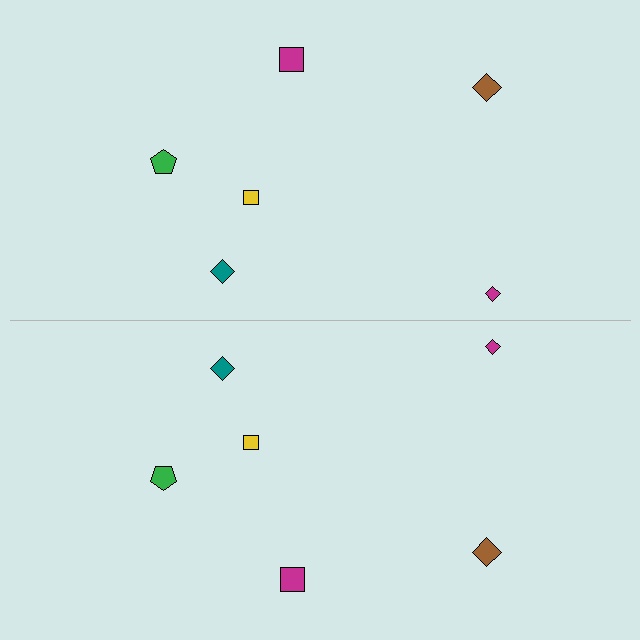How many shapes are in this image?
There are 12 shapes in this image.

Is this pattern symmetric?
Yes, this pattern has bilateral (reflection) symmetry.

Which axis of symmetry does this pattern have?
The pattern has a horizontal axis of symmetry running through the center of the image.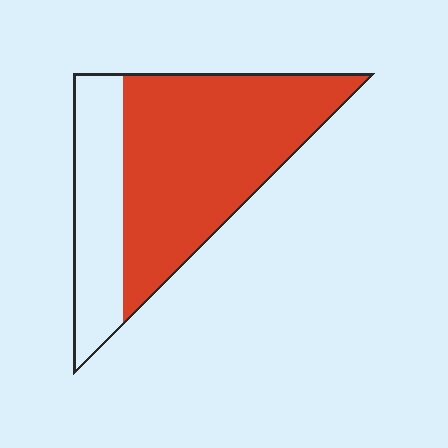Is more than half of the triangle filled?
Yes.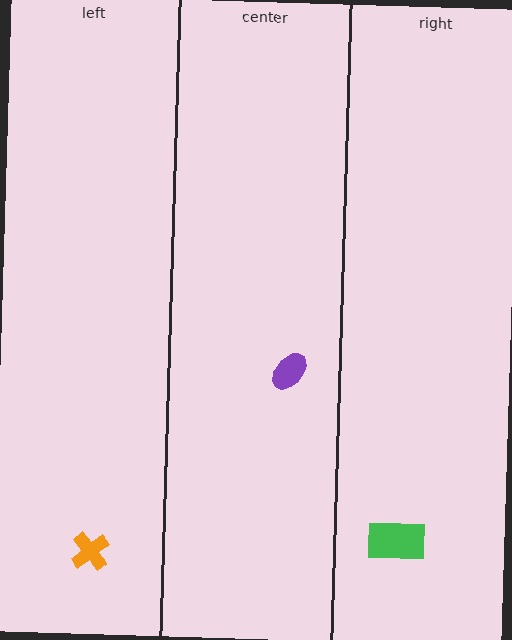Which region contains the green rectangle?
The right region.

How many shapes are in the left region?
1.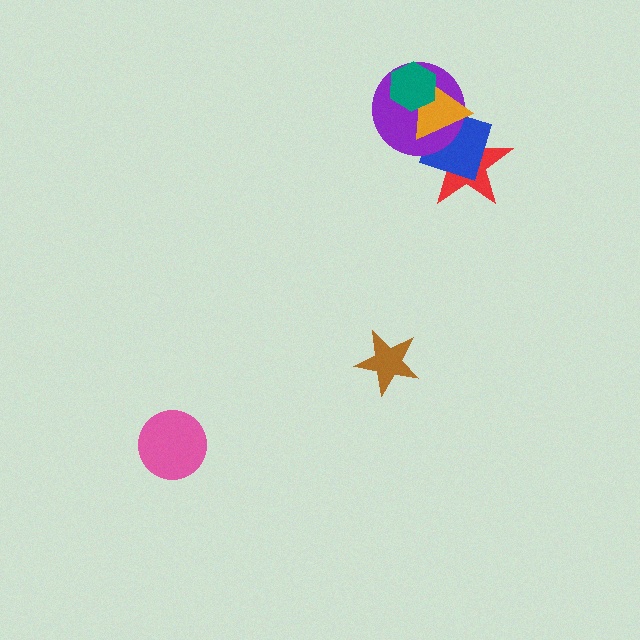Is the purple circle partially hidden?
Yes, it is partially covered by another shape.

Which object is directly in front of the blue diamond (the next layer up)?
The purple circle is directly in front of the blue diamond.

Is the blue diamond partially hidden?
Yes, it is partially covered by another shape.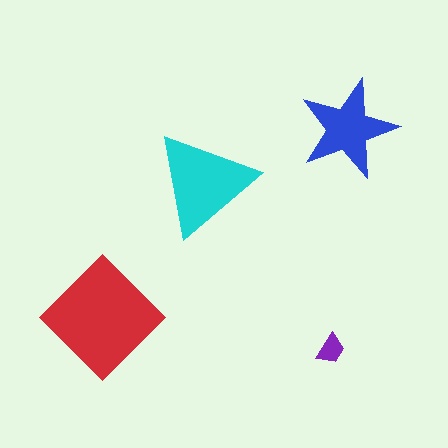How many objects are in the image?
There are 4 objects in the image.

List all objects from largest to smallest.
The red diamond, the cyan triangle, the blue star, the purple trapezoid.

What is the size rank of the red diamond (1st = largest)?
1st.